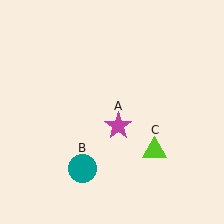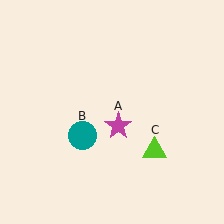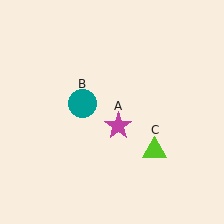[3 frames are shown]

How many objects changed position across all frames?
1 object changed position: teal circle (object B).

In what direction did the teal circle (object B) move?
The teal circle (object B) moved up.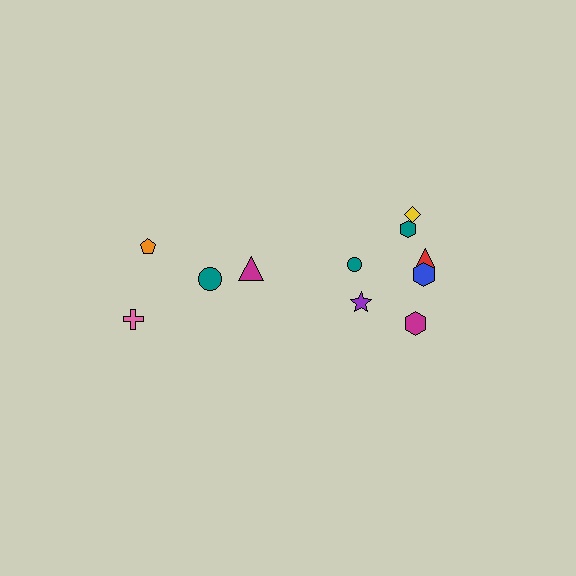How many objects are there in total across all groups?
There are 11 objects.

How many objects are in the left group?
There are 4 objects.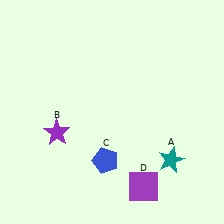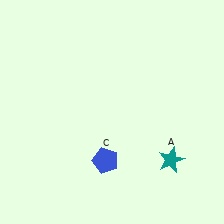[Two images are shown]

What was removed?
The purple star (B), the purple square (D) were removed in Image 2.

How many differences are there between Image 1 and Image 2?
There are 2 differences between the two images.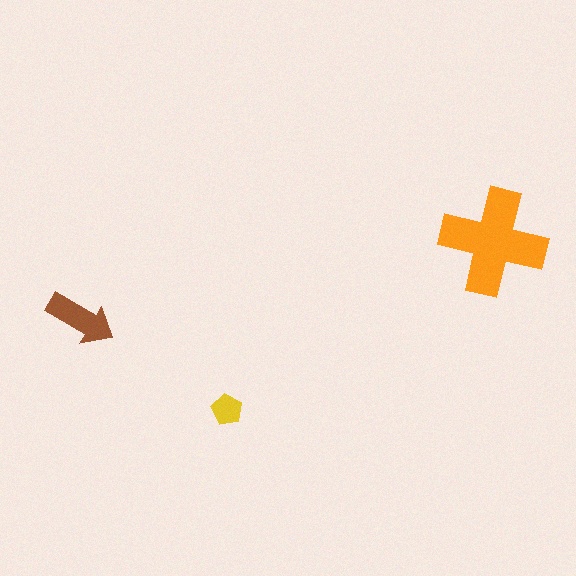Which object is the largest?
The orange cross.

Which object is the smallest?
The yellow pentagon.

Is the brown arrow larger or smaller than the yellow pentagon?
Larger.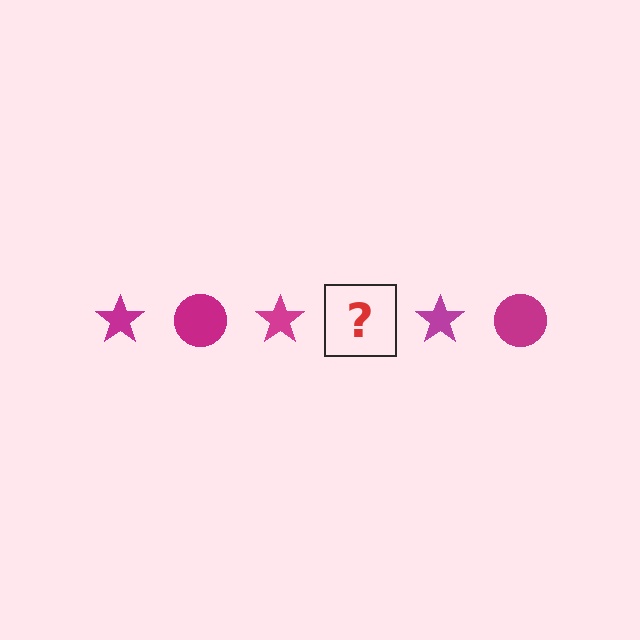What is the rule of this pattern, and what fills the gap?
The rule is that the pattern cycles through star, circle shapes in magenta. The gap should be filled with a magenta circle.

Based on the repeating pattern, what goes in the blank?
The blank should be a magenta circle.